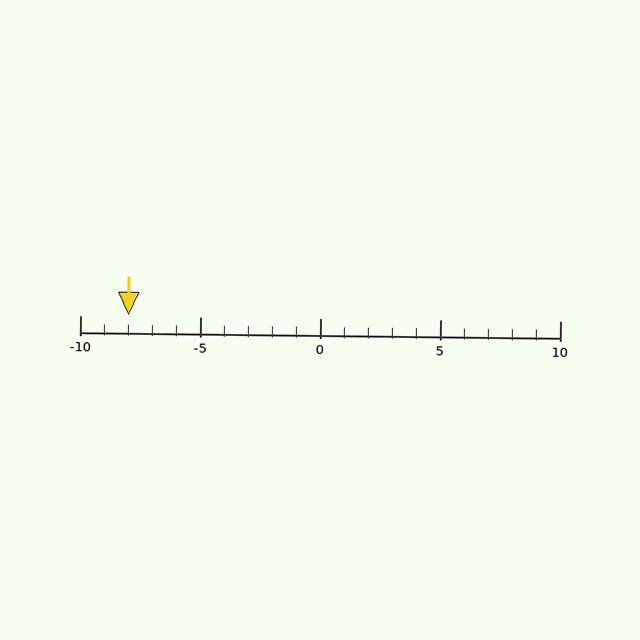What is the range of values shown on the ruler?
The ruler shows values from -10 to 10.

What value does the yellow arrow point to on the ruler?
The yellow arrow points to approximately -8.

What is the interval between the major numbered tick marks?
The major tick marks are spaced 5 units apart.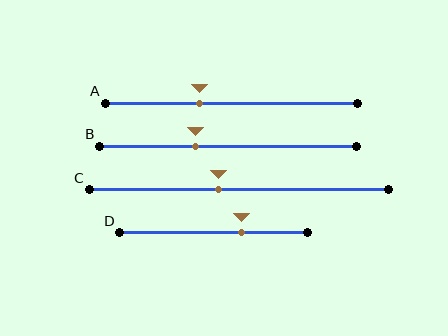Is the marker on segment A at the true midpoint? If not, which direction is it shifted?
No, the marker on segment A is shifted to the left by about 13% of the segment length.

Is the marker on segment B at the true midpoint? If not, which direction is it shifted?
No, the marker on segment B is shifted to the left by about 13% of the segment length.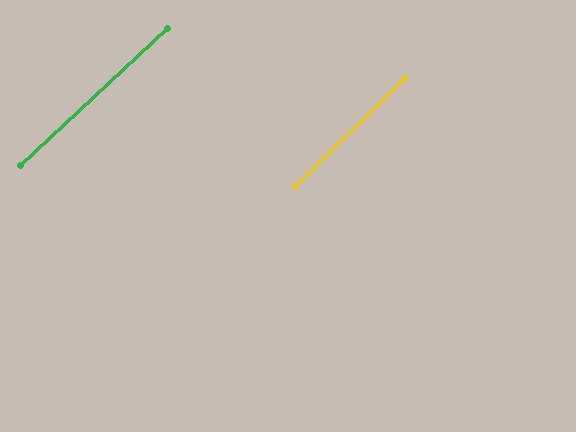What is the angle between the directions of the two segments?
Approximately 2 degrees.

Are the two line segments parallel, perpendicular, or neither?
Parallel — their directions differ by only 1.7°.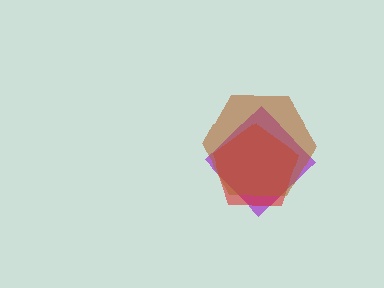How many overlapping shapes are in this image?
There are 3 overlapping shapes in the image.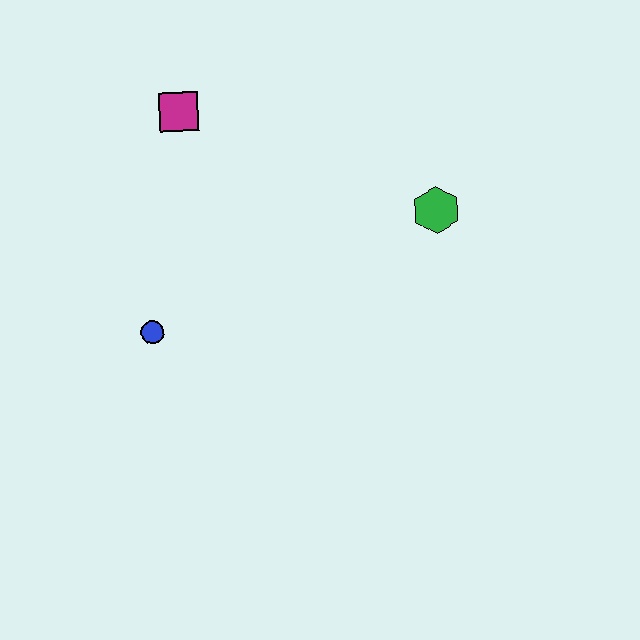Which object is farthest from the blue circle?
The green hexagon is farthest from the blue circle.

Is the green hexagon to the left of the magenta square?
No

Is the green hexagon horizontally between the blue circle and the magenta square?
No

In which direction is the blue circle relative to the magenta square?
The blue circle is below the magenta square.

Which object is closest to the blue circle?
The magenta square is closest to the blue circle.